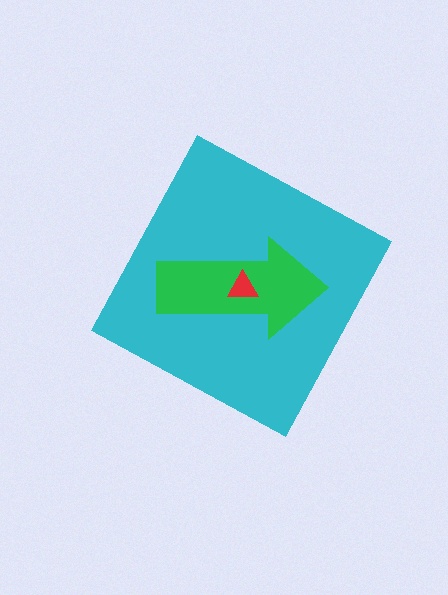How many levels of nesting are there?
3.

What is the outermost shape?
The cyan diamond.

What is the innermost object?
The red triangle.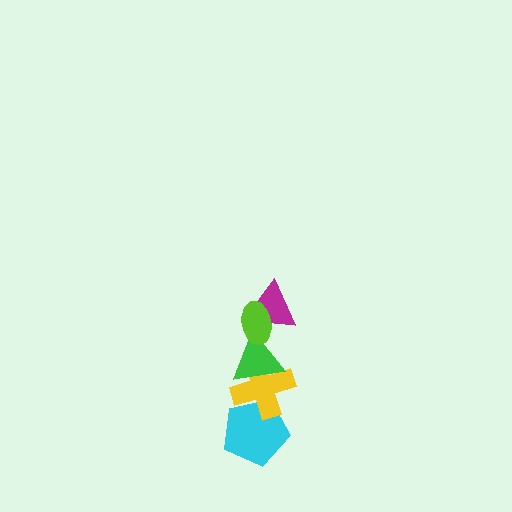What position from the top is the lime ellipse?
The lime ellipse is 1st from the top.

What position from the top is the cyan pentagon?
The cyan pentagon is 5th from the top.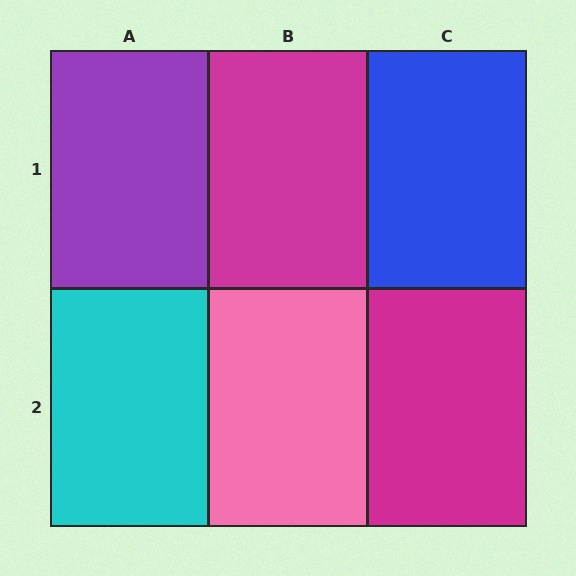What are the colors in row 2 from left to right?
Cyan, pink, magenta.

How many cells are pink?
1 cell is pink.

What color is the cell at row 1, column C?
Blue.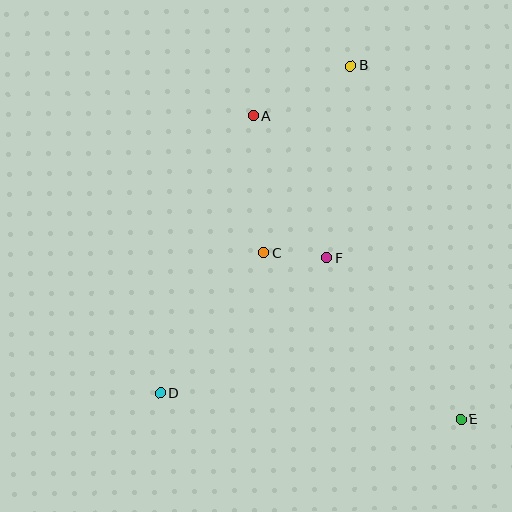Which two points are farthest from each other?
Points B and D are farthest from each other.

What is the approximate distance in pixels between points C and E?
The distance between C and E is approximately 258 pixels.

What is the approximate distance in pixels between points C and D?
The distance between C and D is approximately 175 pixels.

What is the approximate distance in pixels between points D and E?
The distance between D and E is approximately 302 pixels.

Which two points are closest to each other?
Points C and F are closest to each other.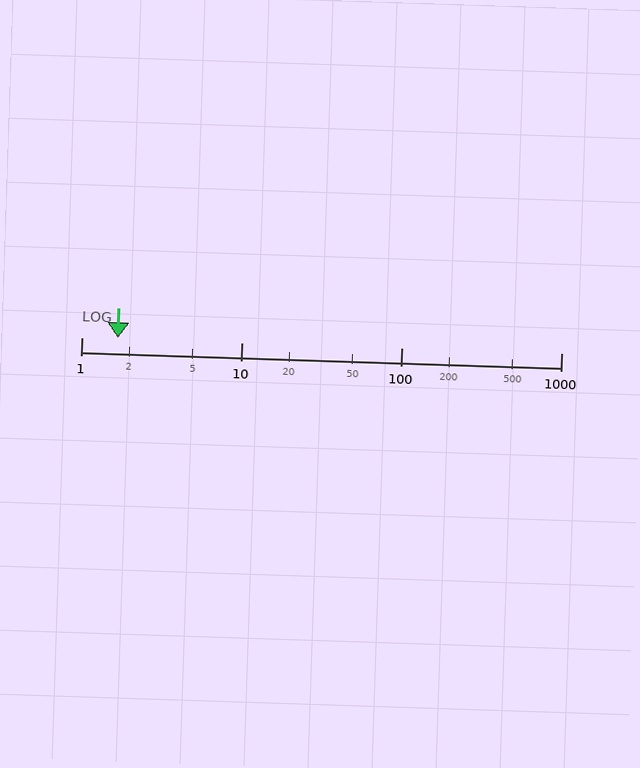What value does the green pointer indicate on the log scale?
The pointer indicates approximately 1.7.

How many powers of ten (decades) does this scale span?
The scale spans 3 decades, from 1 to 1000.